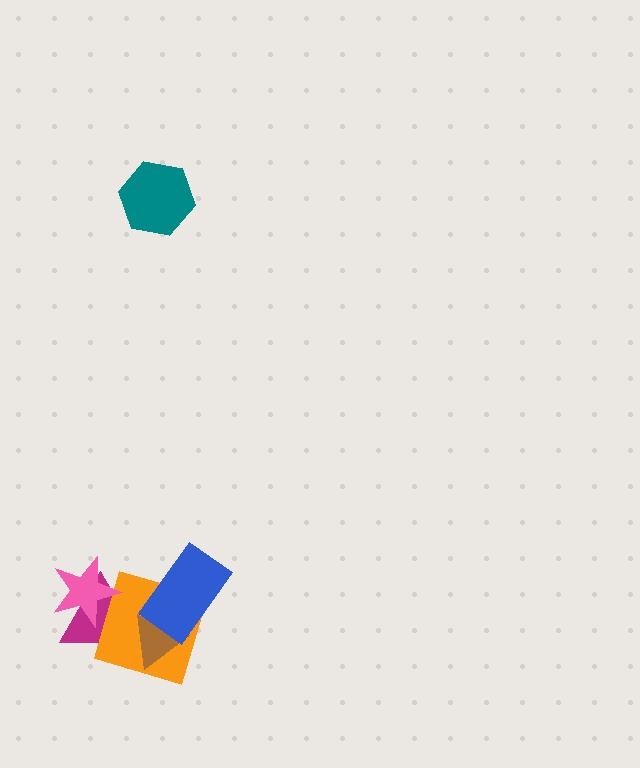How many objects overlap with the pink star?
1 object overlaps with the pink star.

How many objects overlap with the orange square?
3 objects overlap with the orange square.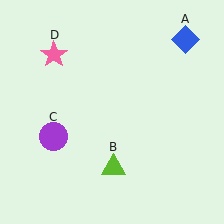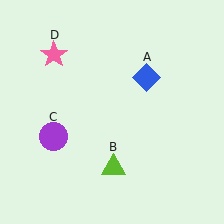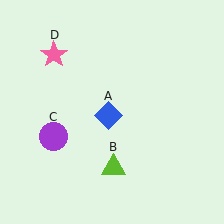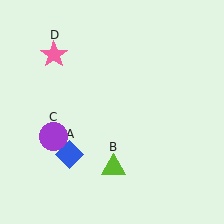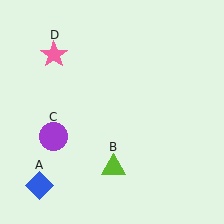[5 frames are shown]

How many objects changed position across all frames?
1 object changed position: blue diamond (object A).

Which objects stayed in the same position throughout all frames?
Lime triangle (object B) and purple circle (object C) and pink star (object D) remained stationary.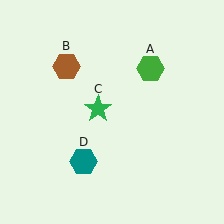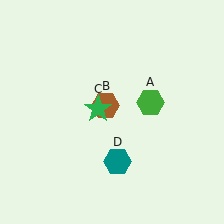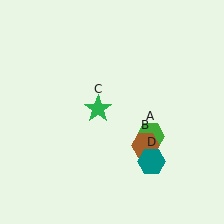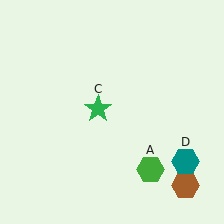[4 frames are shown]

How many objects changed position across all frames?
3 objects changed position: green hexagon (object A), brown hexagon (object B), teal hexagon (object D).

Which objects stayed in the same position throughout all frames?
Green star (object C) remained stationary.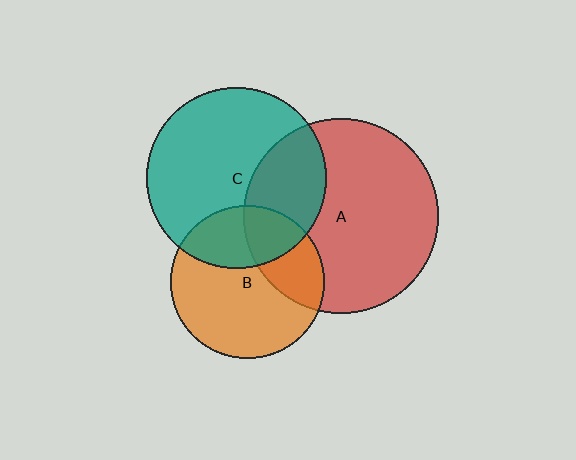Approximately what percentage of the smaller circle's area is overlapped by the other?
Approximately 30%.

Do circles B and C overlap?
Yes.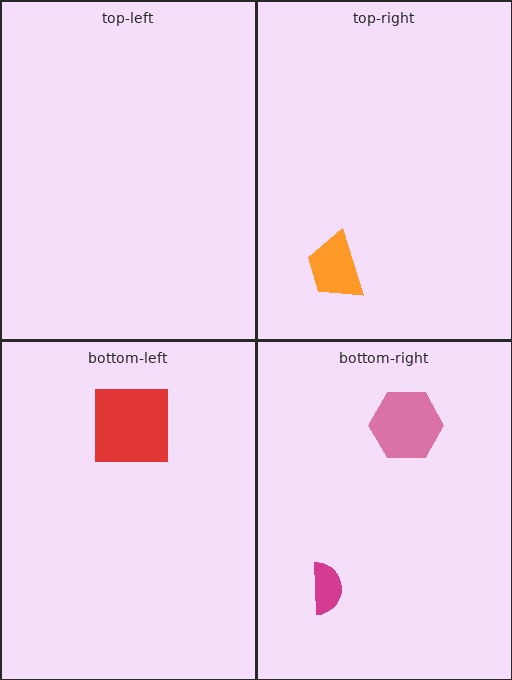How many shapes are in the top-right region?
1.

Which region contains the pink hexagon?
The bottom-right region.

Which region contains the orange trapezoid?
The top-right region.